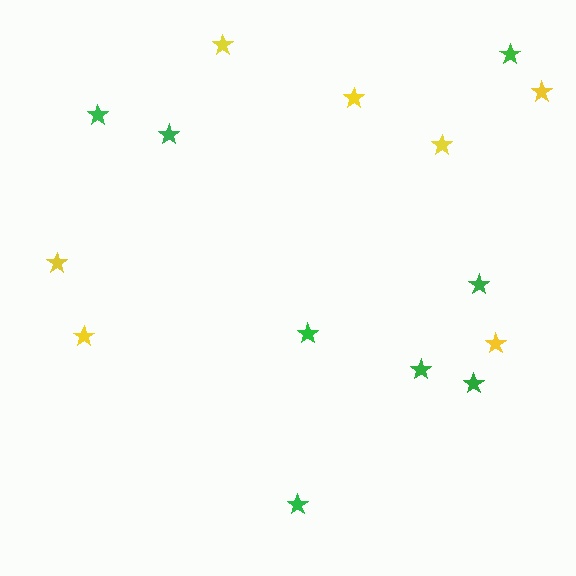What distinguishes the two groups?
There are 2 groups: one group of green stars (8) and one group of yellow stars (7).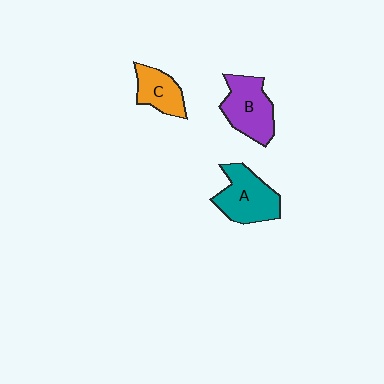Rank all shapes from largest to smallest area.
From largest to smallest: A (teal), B (purple), C (orange).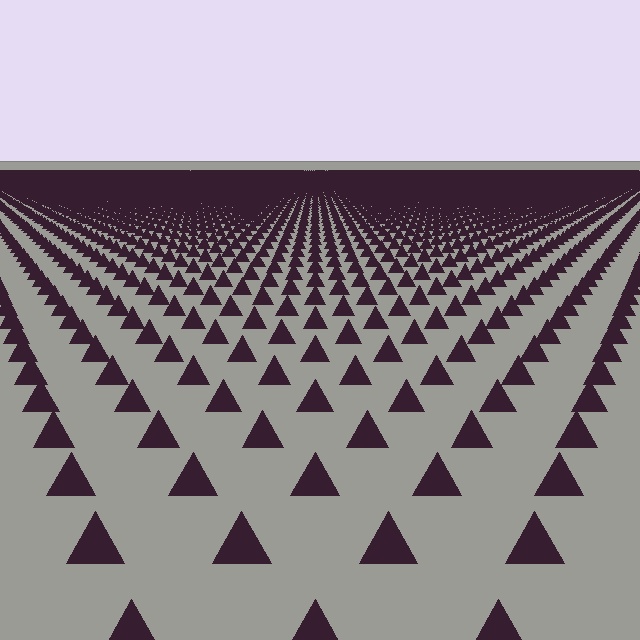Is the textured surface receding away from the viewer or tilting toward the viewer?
The surface is receding away from the viewer. Texture elements get smaller and denser toward the top.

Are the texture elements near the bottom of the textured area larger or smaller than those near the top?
Larger. Near the bottom, elements are closer to the viewer and appear at a bigger on-screen size.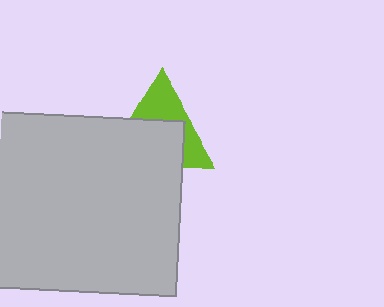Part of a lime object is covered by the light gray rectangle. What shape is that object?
It is a triangle.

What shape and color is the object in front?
The object in front is a light gray rectangle.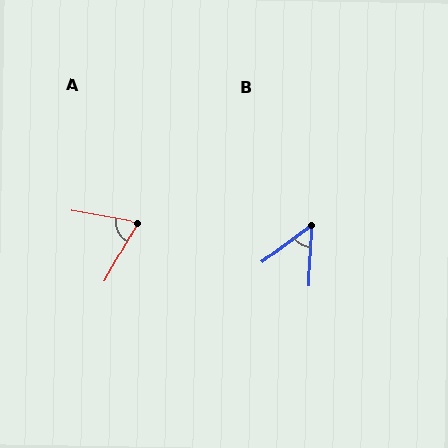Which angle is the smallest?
B, at approximately 52 degrees.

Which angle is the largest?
A, at approximately 71 degrees.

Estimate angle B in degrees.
Approximately 52 degrees.